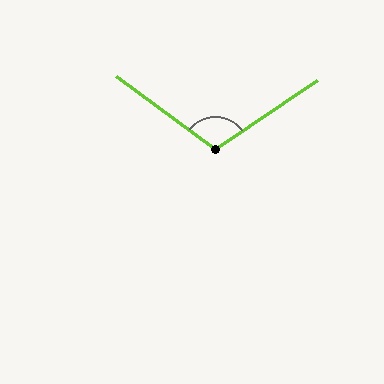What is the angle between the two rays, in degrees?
Approximately 110 degrees.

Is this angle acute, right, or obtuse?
It is obtuse.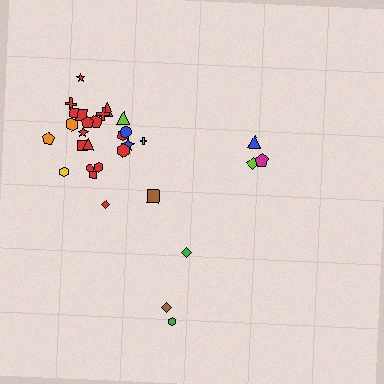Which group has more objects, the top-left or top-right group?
The top-left group.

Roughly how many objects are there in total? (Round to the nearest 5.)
Roughly 30 objects in total.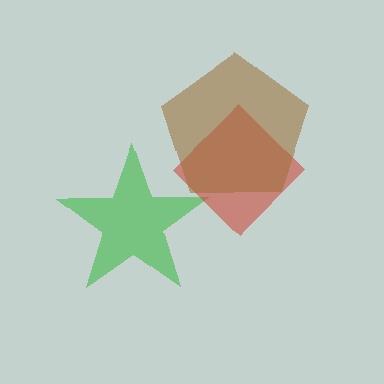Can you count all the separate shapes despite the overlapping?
Yes, there are 3 separate shapes.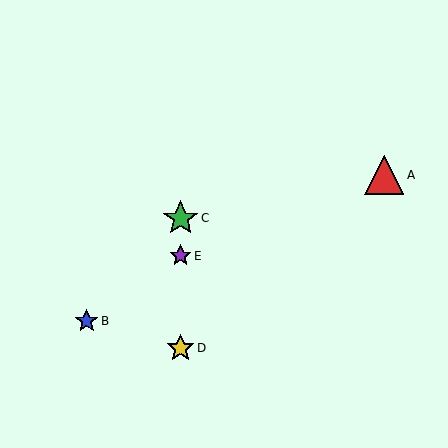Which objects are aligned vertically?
Objects C, D, E are aligned vertically.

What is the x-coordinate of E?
Object E is at x≈181.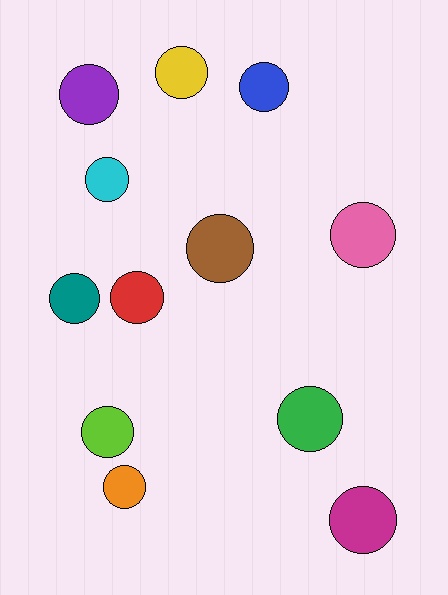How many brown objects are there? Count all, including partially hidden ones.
There is 1 brown object.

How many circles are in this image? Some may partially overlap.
There are 12 circles.